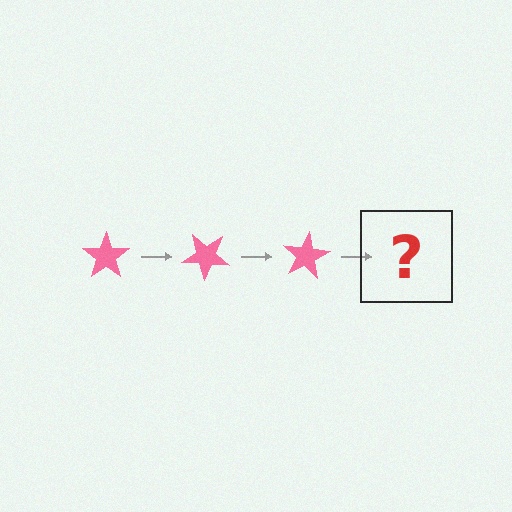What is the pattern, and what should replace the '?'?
The pattern is that the star rotates 40 degrees each step. The '?' should be a pink star rotated 120 degrees.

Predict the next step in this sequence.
The next step is a pink star rotated 120 degrees.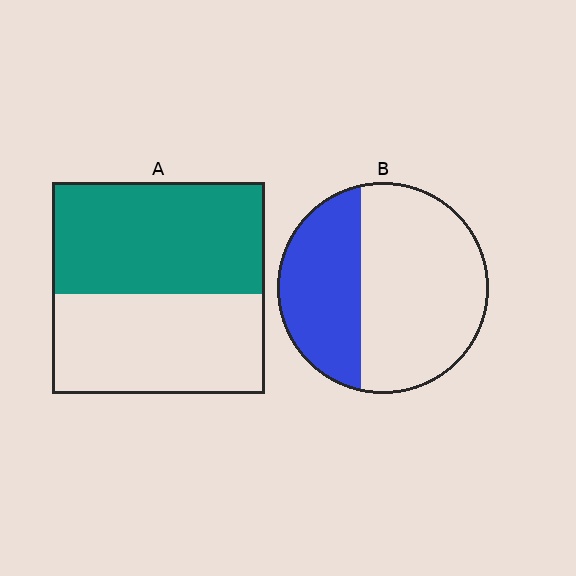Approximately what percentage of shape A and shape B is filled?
A is approximately 55% and B is approximately 35%.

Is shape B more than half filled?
No.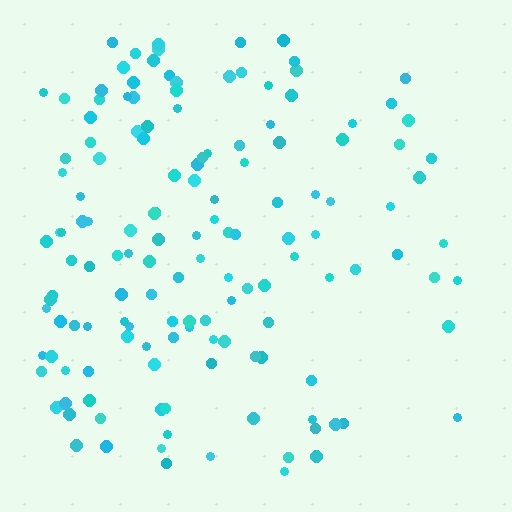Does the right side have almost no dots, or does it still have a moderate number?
Still a moderate number, just noticeably fewer than the left.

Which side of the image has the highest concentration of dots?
The left.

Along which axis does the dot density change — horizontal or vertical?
Horizontal.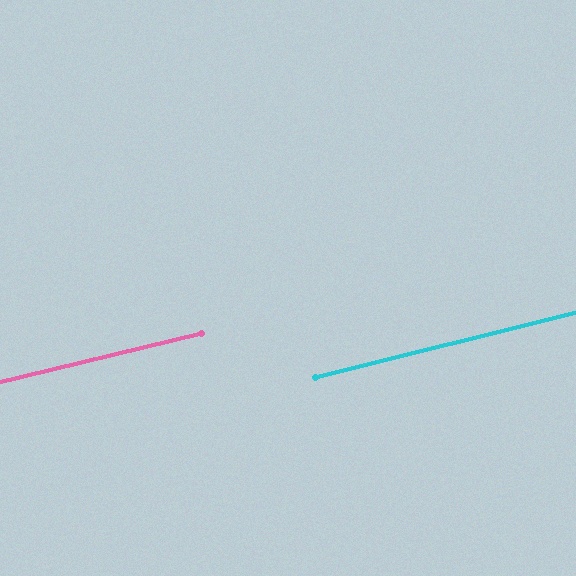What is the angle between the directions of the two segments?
Approximately 1 degree.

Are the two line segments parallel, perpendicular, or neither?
Parallel — their directions differ by only 0.7°.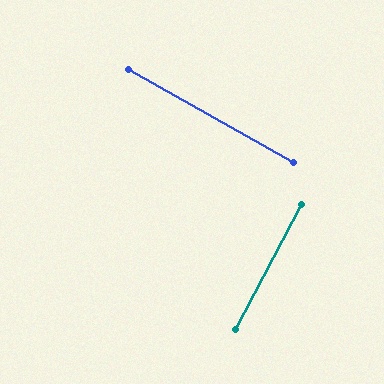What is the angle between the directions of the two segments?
Approximately 88 degrees.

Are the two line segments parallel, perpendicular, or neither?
Perpendicular — they meet at approximately 88°.